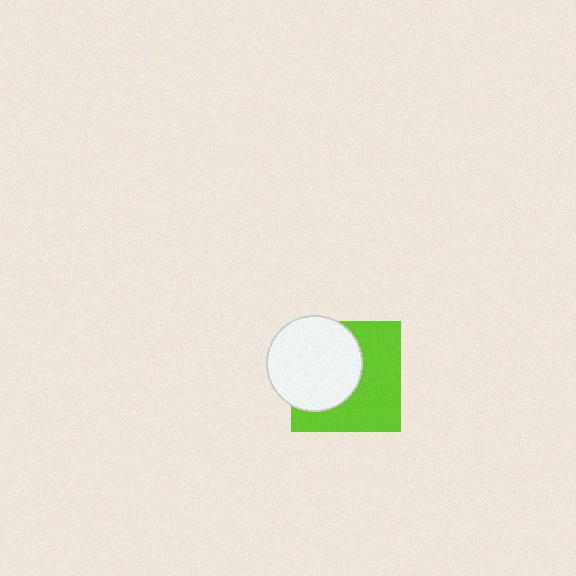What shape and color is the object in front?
The object in front is a white circle.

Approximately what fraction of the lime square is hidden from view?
Roughly 46% of the lime square is hidden behind the white circle.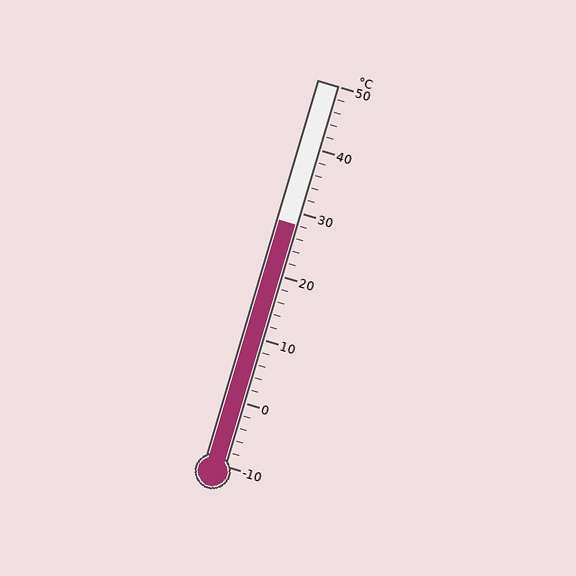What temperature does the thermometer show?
The thermometer shows approximately 28°C.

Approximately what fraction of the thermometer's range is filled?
The thermometer is filled to approximately 65% of its range.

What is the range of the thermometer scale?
The thermometer scale ranges from -10°C to 50°C.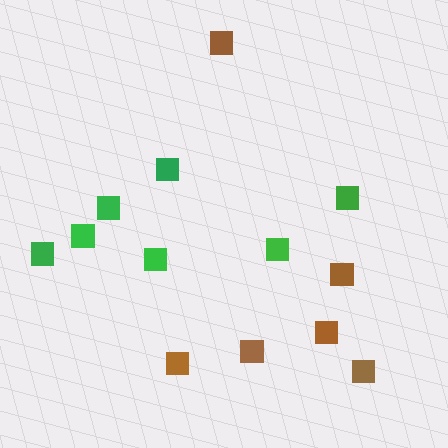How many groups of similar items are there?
There are 2 groups: one group of brown squares (6) and one group of green squares (7).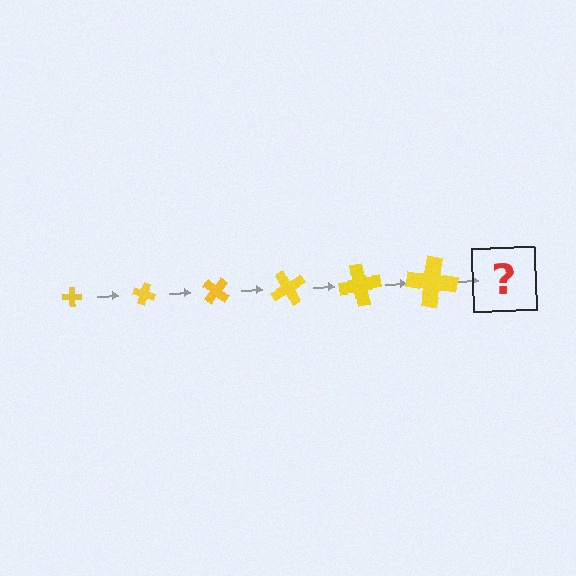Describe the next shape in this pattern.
It should be a cross, larger than the previous one and rotated 120 degrees from the start.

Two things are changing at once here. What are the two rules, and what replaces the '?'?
The two rules are that the cross grows larger each step and it rotates 20 degrees each step. The '?' should be a cross, larger than the previous one and rotated 120 degrees from the start.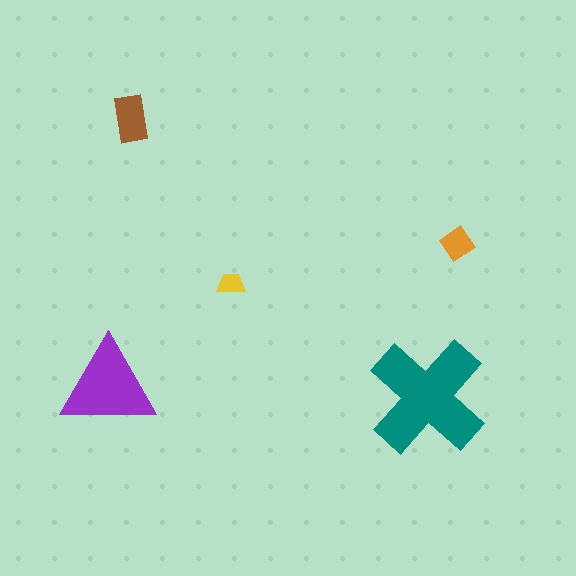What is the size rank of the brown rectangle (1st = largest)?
3rd.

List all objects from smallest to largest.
The yellow trapezoid, the orange diamond, the brown rectangle, the purple triangle, the teal cross.